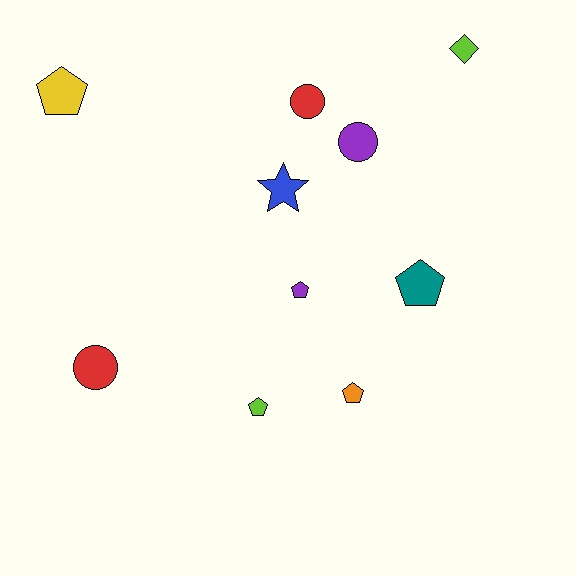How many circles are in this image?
There are 3 circles.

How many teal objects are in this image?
There is 1 teal object.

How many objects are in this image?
There are 10 objects.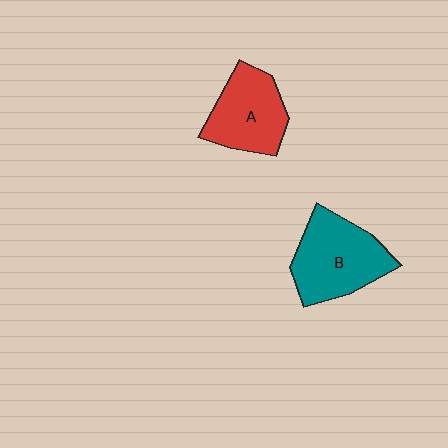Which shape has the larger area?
Shape B (teal).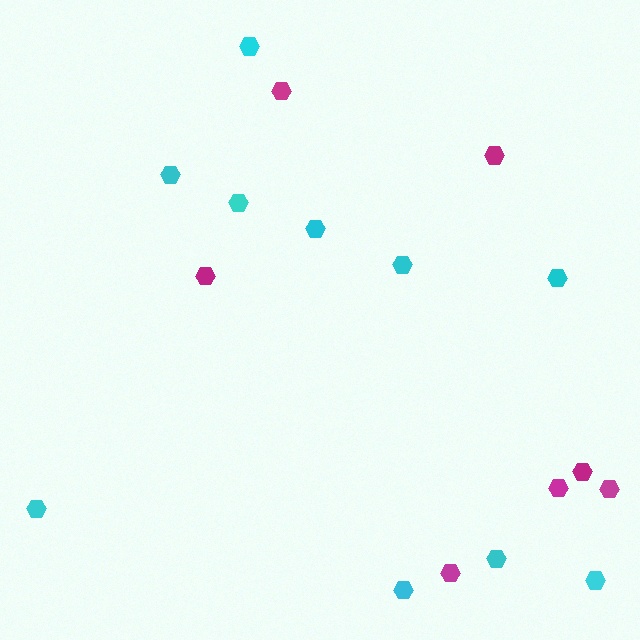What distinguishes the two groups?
There are 2 groups: one group of cyan hexagons (10) and one group of magenta hexagons (7).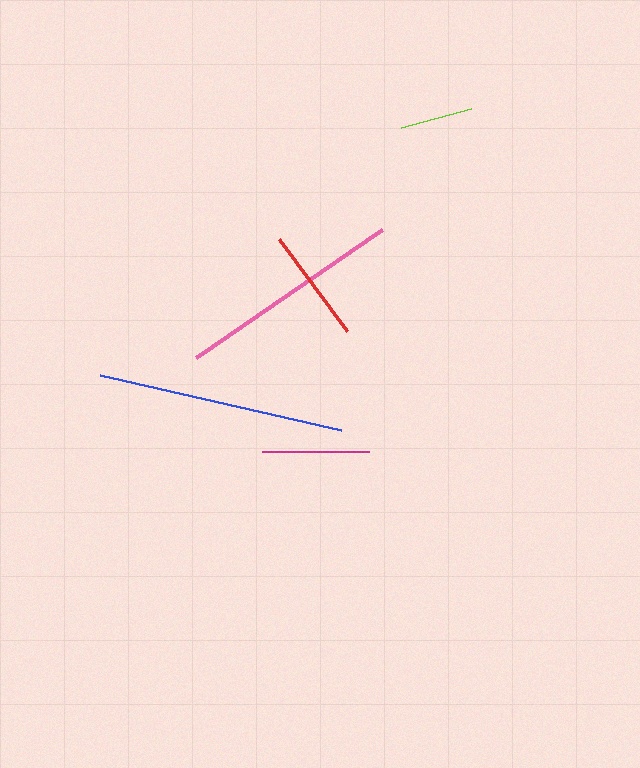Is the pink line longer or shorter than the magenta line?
The pink line is longer than the magenta line.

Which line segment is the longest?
The blue line is the longest at approximately 246 pixels.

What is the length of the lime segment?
The lime segment is approximately 72 pixels long.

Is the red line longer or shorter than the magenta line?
The red line is longer than the magenta line.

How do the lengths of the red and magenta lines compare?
The red and magenta lines are approximately the same length.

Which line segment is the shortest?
The lime line is the shortest at approximately 72 pixels.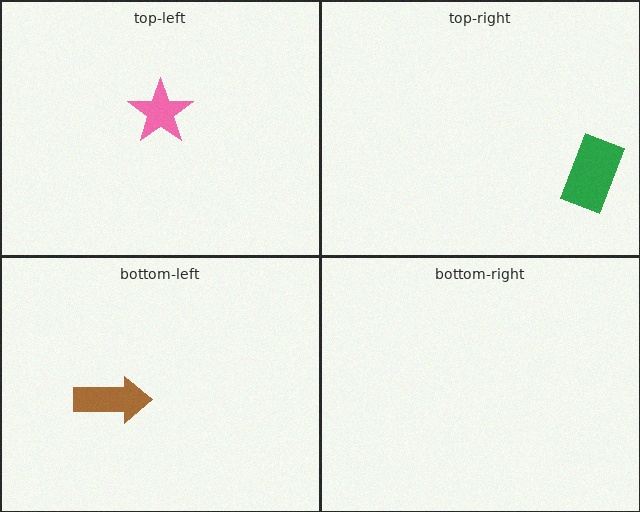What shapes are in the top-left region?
The pink star.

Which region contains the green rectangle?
The top-right region.